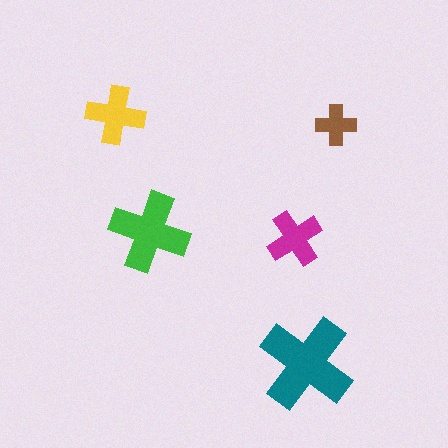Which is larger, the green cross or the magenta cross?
The green one.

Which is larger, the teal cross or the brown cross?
The teal one.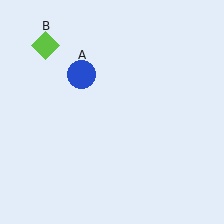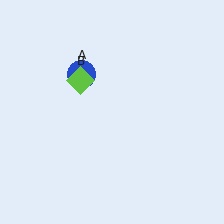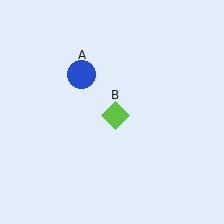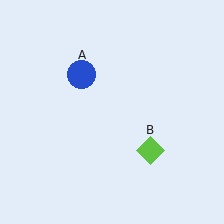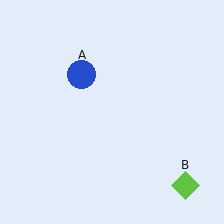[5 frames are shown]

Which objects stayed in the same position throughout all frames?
Blue circle (object A) remained stationary.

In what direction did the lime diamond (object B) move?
The lime diamond (object B) moved down and to the right.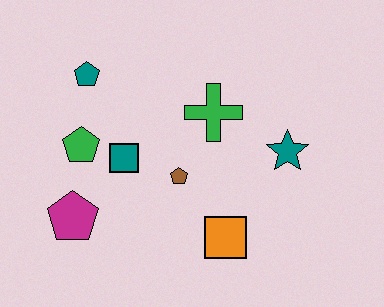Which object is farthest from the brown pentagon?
The teal pentagon is farthest from the brown pentagon.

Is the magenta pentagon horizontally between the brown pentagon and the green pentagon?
No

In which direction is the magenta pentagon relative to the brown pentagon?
The magenta pentagon is to the left of the brown pentagon.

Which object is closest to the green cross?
The brown pentagon is closest to the green cross.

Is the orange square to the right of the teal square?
Yes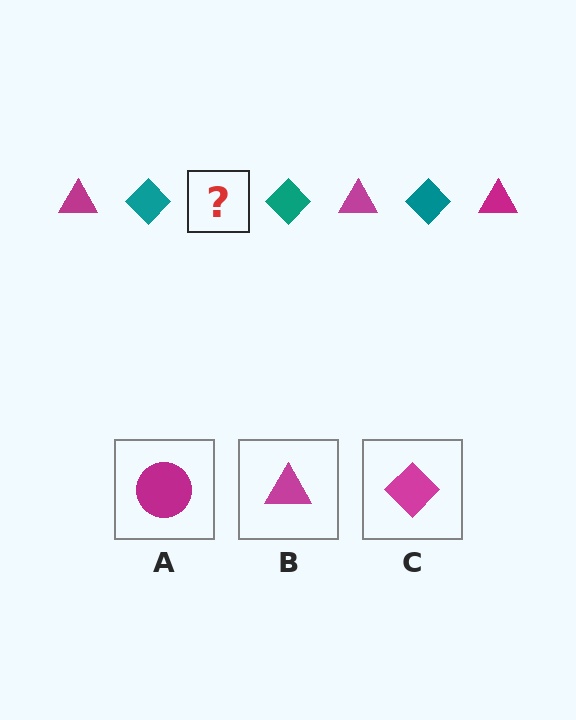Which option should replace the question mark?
Option B.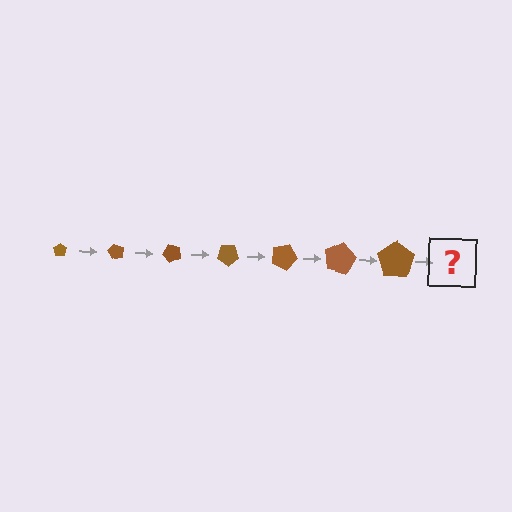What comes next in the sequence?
The next element should be a pentagon, larger than the previous one and rotated 420 degrees from the start.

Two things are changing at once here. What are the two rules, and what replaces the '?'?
The two rules are that the pentagon grows larger each step and it rotates 60 degrees each step. The '?' should be a pentagon, larger than the previous one and rotated 420 degrees from the start.